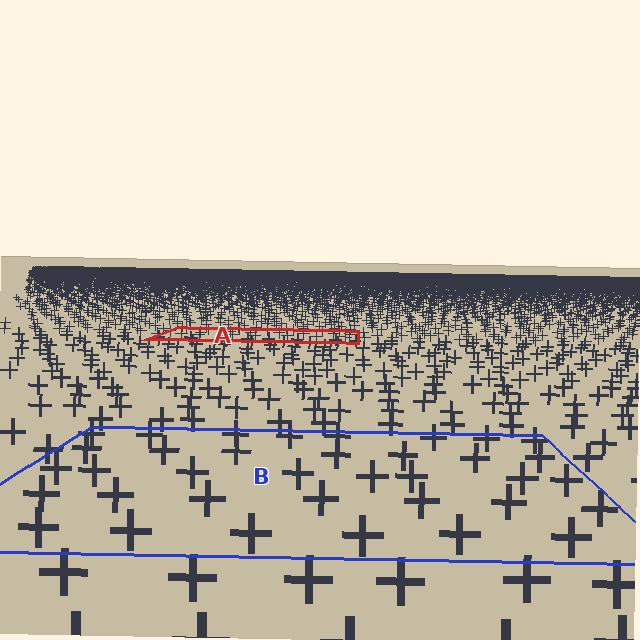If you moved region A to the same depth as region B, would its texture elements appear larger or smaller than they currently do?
They would appear larger. At a closer depth, the same texture elements are projected at a bigger on-screen size.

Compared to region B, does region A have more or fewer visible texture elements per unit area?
Region A has more texture elements per unit area — they are packed more densely because it is farther away.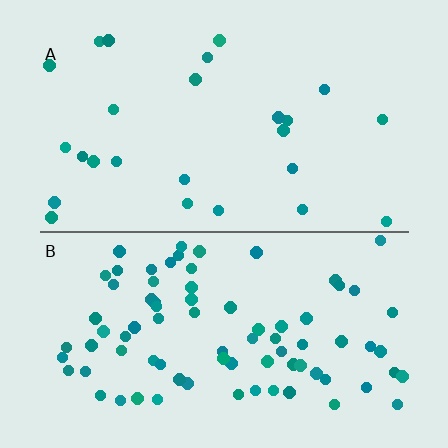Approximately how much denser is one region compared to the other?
Approximately 3.1× — region B over region A.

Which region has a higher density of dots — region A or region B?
B (the bottom).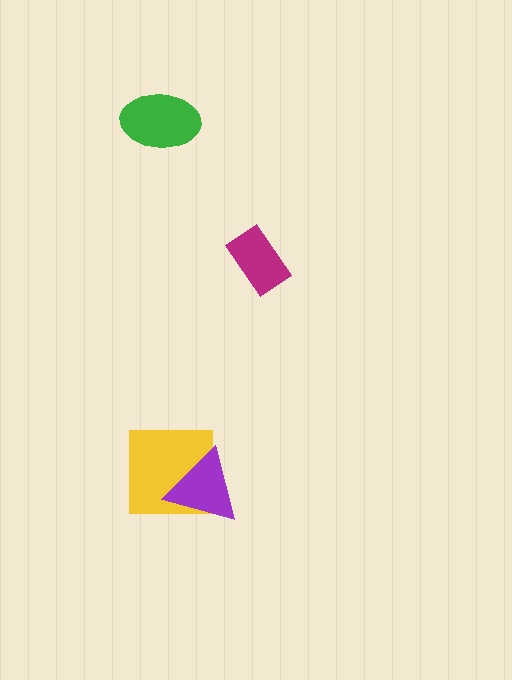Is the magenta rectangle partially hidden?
No, no other shape covers it.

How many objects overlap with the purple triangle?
1 object overlaps with the purple triangle.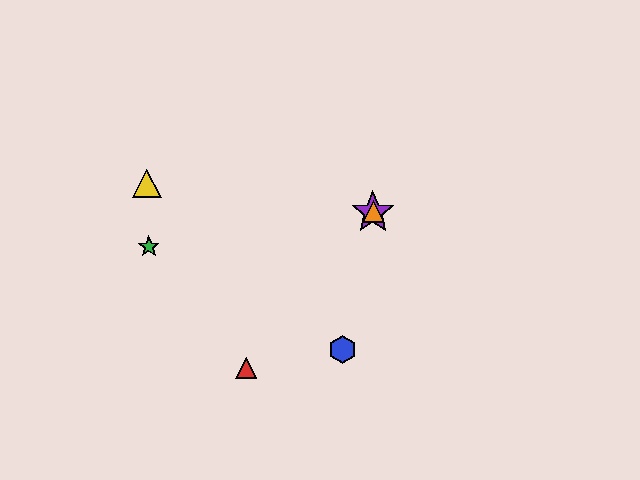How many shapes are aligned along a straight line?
3 shapes (the red triangle, the purple star, the orange triangle) are aligned along a straight line.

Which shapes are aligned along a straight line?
The red triangle, the purple star, the orange triangle are aligned along a straight line.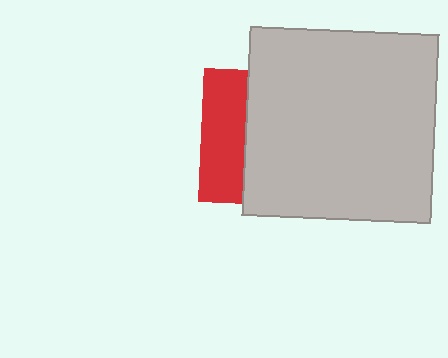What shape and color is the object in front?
The object in front is a light gray square.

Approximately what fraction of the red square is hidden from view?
Roughly 67% of the red square is hidden behind the light gray square.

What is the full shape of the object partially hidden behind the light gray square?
The partially hidden object is a red square.